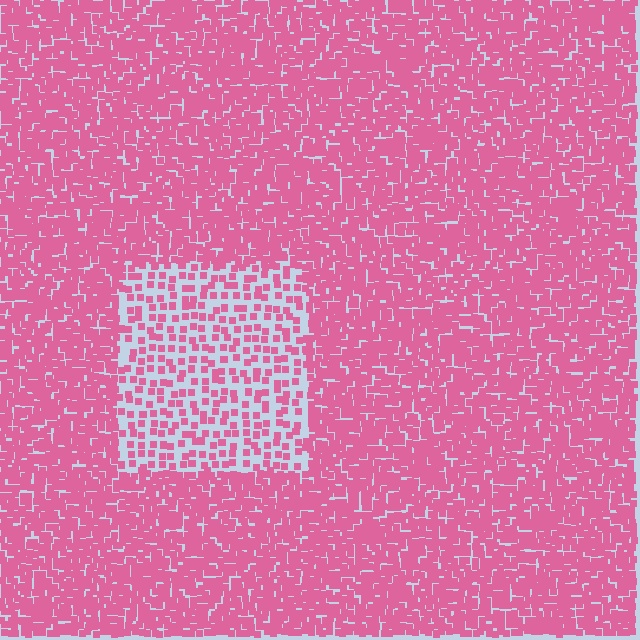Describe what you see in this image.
The image contains small pink elements arranged at two different densities. A rectangle-shaped region is visible where the elements are less densely packed than the surrounding area.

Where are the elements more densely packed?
The elements are more densely packed outside the rectangle boundary.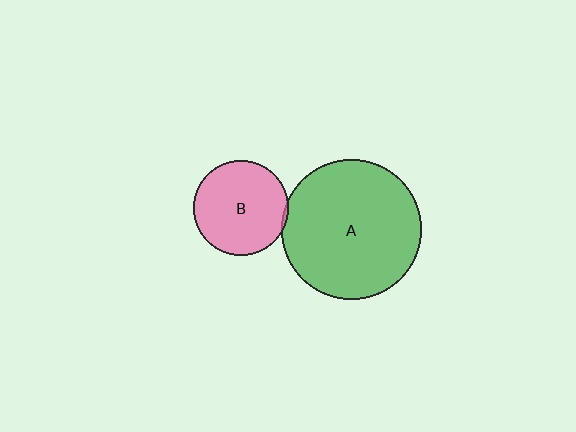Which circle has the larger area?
Circle A (green).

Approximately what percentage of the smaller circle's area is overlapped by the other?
Approximately 5%.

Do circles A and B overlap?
Yes.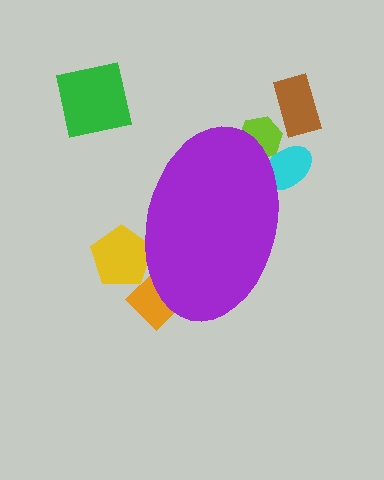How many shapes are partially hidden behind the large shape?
4 shapes are partially hidden.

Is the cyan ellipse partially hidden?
Yes, the cyan ellipse is partially hidden behind the purple ellipse.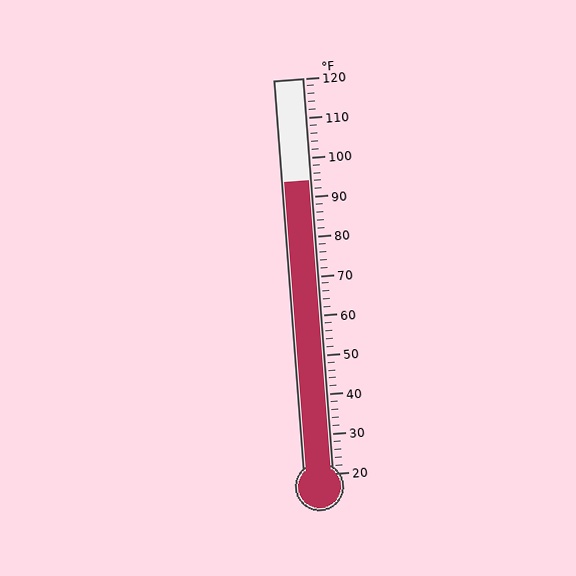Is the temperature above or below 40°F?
The temperature is above 40°F.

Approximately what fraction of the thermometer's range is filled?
The thermometer is filled to approximately 75% of its range.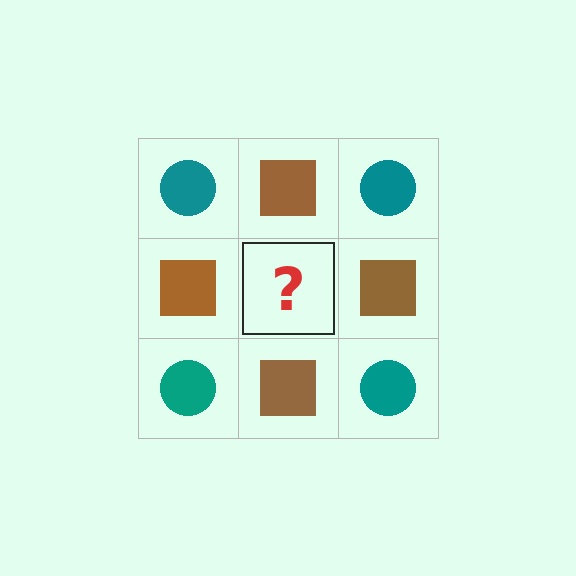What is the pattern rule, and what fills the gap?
The rule is that it alternates teal circle and brown square in a checkerboard pattern. The gap should be filled with a teal circle.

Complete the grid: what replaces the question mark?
The question mark should be replaced with a teal circle.